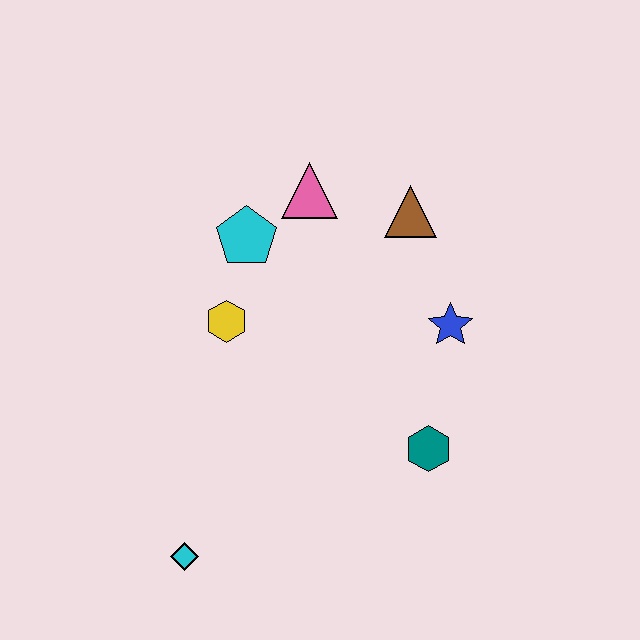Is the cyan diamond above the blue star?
No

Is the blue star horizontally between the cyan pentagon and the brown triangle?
No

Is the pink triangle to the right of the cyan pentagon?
Yes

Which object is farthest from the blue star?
The cyan diamond is farthest from the blue star.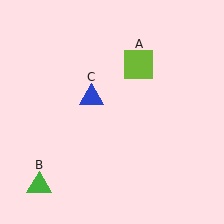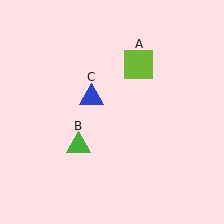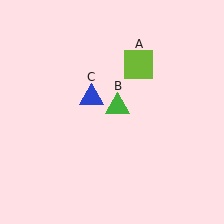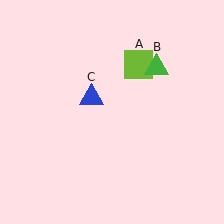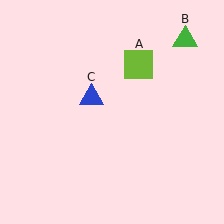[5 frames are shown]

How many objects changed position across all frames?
1 object changed position: green triangle (object B).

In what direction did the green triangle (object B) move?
The green triangle (object B) moved up and to the right.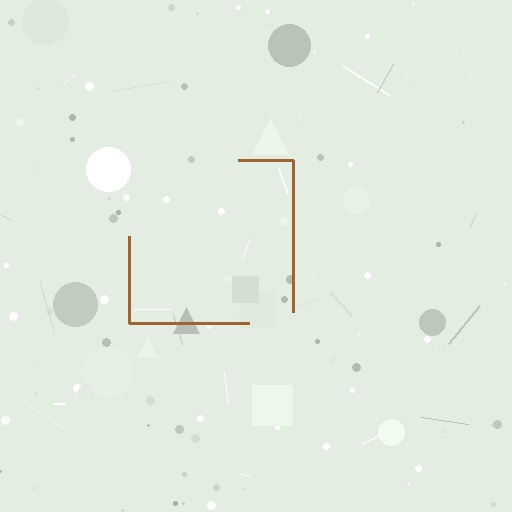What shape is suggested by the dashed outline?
The dashed outline suggests a square.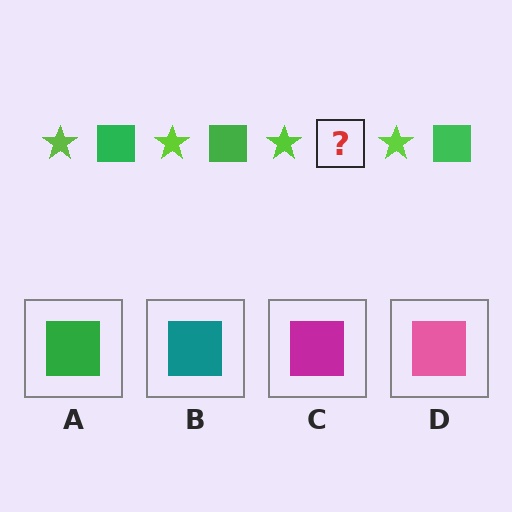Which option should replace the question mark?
Option A.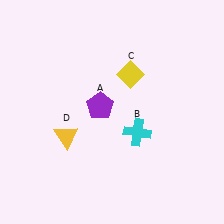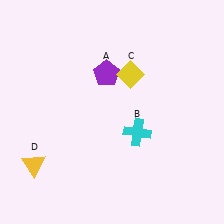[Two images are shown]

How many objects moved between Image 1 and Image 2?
2 objects moved between the two images.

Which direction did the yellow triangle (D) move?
The yellow triangle (D) moved left.